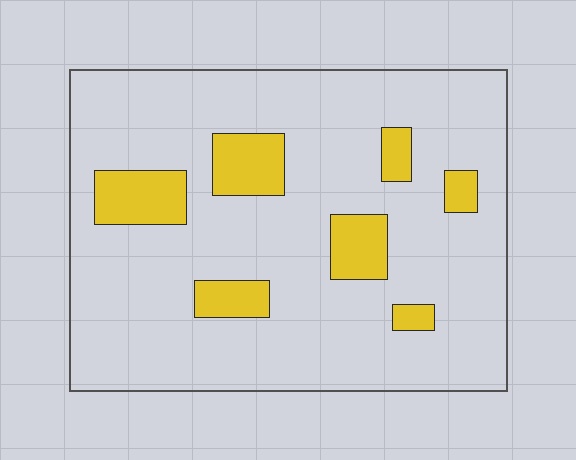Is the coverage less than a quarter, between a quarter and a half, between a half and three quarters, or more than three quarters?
Less than a quarter.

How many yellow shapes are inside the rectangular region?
7.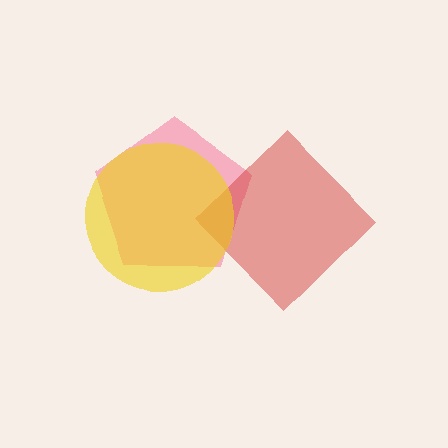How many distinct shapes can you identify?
There are 3 distinct shapes: a pink pentagon, a red diamond, a yellow circle.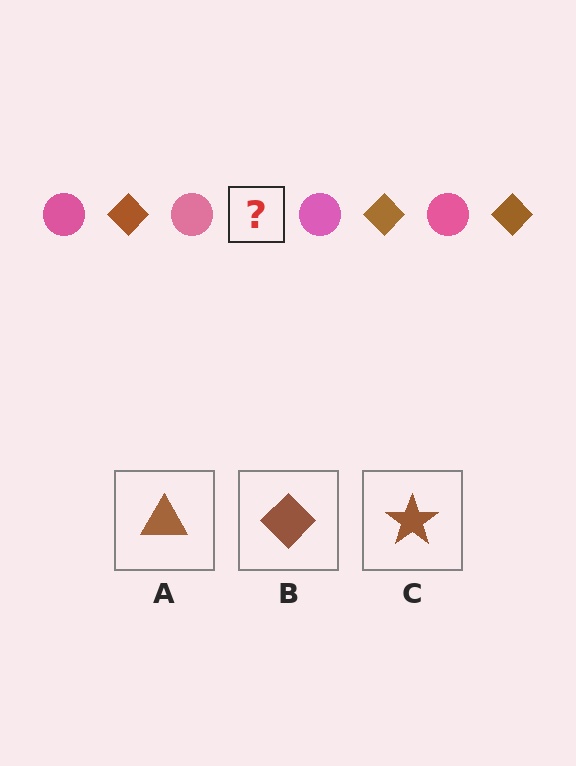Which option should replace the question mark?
Option B.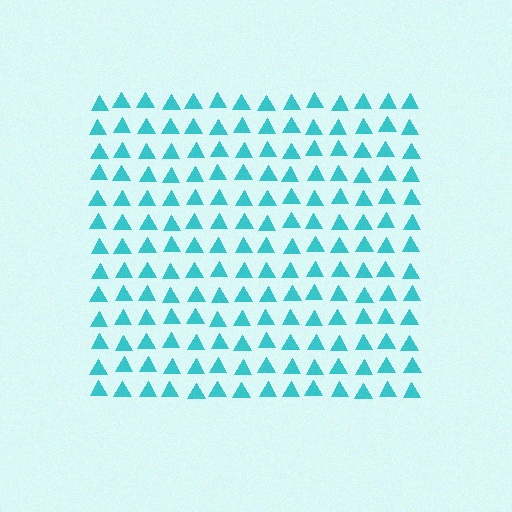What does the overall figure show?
The overall figure shows a square.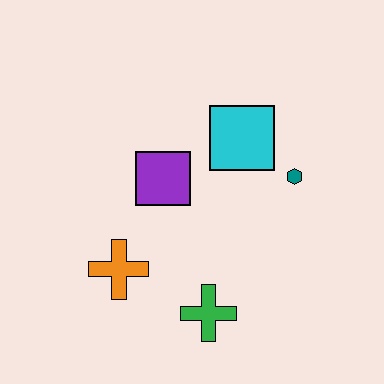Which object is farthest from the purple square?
The green cross is farthest from the purple square.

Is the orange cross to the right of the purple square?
No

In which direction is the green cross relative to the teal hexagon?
The green cross is below the teal hexagon.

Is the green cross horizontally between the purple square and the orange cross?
No